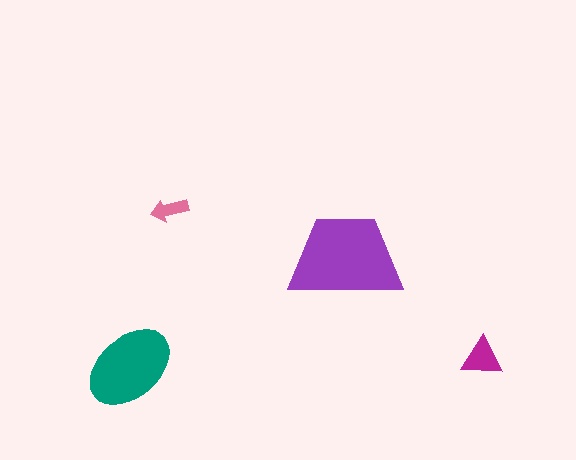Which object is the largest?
The purple trapezoid.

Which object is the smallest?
The pink arrow.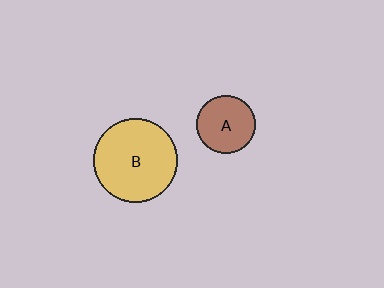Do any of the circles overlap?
No, none of the circles overlap.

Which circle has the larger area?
Circle B (yellow).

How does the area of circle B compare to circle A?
Approximately 2.1 times.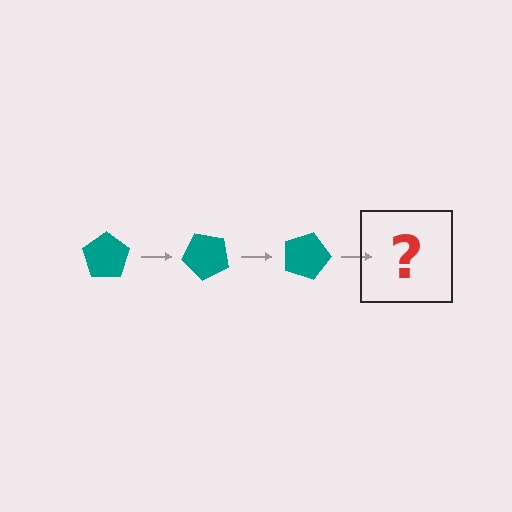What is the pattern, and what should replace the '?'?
The pattern is that the pentagon rotates 45 degrees each step. The '?' should be a teal pentagon rotated 135 degrees.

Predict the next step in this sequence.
The next step is a teal pentagon rotated 135 degrees.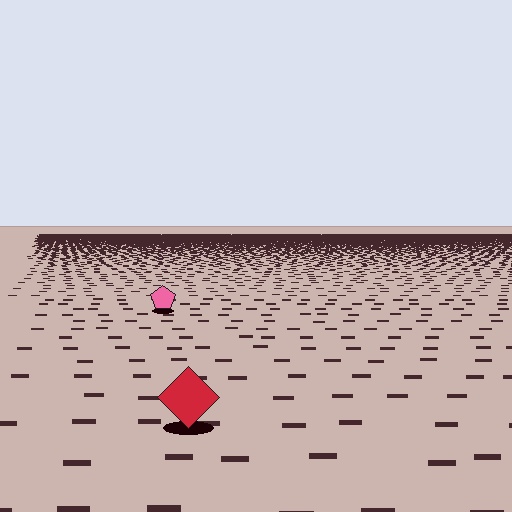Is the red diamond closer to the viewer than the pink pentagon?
Yes. The red diamond is closer — you can tell from the texture gradient: the ground texture is coarser near it.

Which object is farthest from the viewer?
The pink pentagon is farthest from the viewer. It appears smaller and the ground texture around it is denser.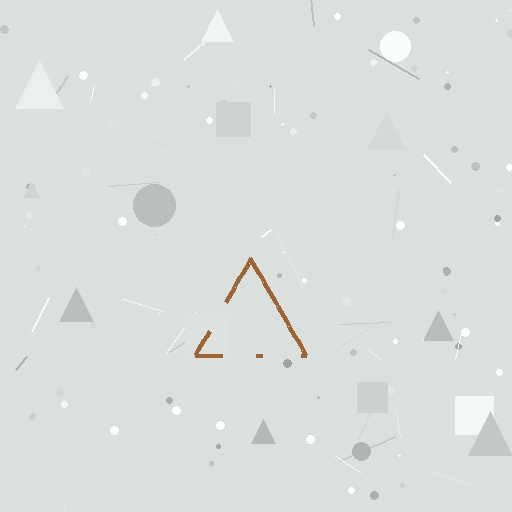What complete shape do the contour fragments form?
The contour fragments form a triangle.